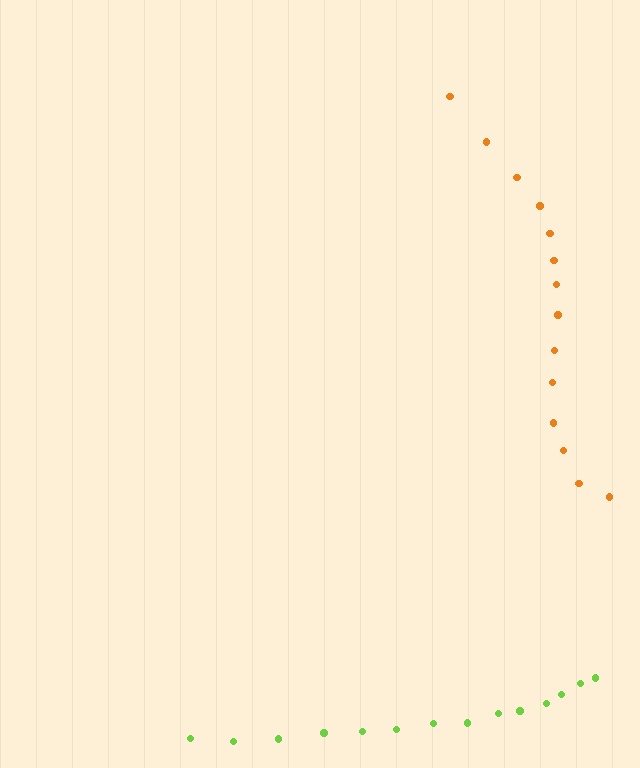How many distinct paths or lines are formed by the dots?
There are 2 distinct paths.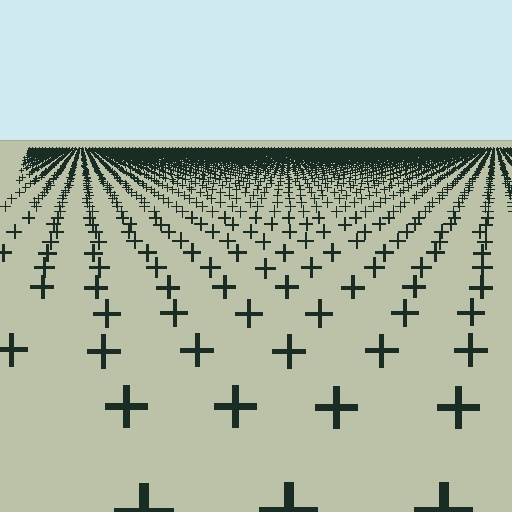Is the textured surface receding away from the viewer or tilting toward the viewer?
The surface is receding away from the viewer. Texture elements get smaller and denser toward the top.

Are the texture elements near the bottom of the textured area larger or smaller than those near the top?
Larger. Near the bottom, elements are closer to the viewer and appear at a bigger on-screen size.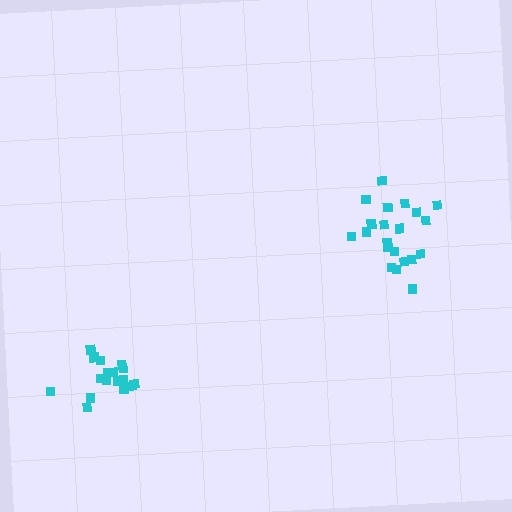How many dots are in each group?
Group 1: 21 dots, Group 2: 17 dots (38 total).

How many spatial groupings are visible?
There are 2 spatial groupings.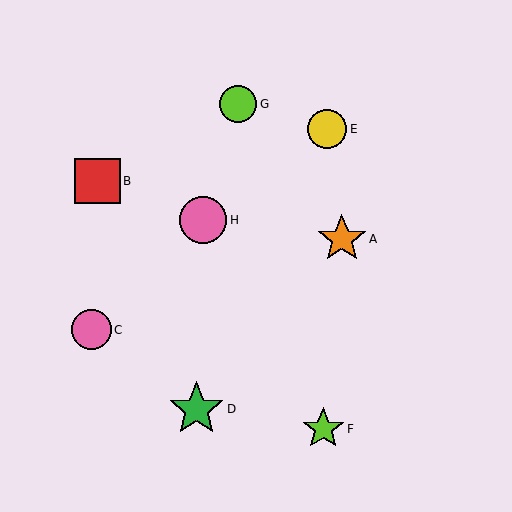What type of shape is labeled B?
Shape B is a red square.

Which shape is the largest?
The green star (labeled D) is the largest.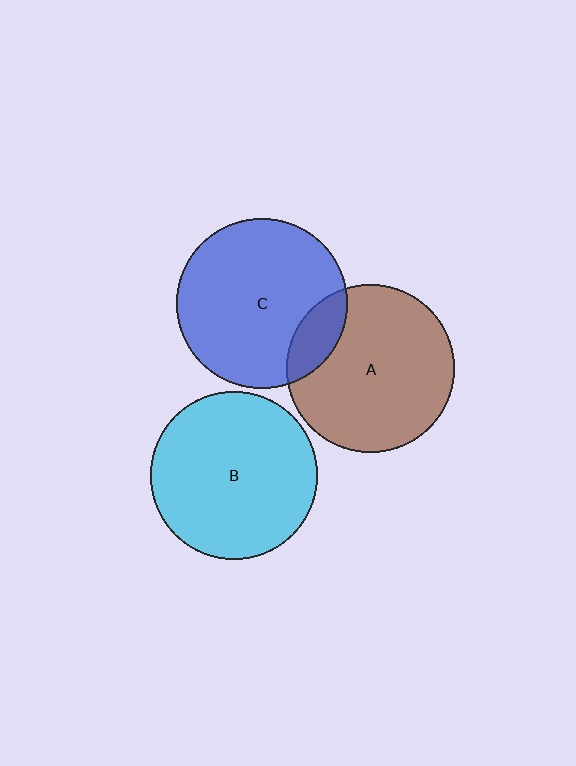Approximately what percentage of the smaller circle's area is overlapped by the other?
Approximately 15%.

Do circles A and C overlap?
Yes.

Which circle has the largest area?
Circle C (blue).